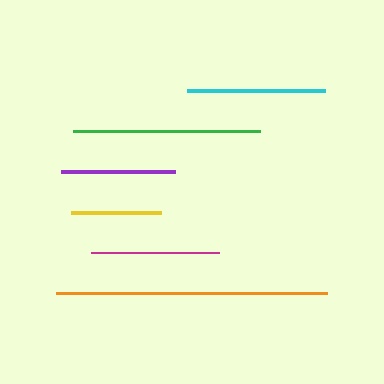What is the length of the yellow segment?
The yellow segment is approximately 90 pixels long.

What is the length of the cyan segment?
The cyan segment is approximately 138 pixels long.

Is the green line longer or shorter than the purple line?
The green line is longer than the purple line.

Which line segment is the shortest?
The yellow line is the shortest at approximately 90 pixels.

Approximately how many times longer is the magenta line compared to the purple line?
The magenta line is approximately 1.1 times the length of the purple line.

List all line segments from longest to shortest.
From longest to shortest: orange, green, cyan, magenta, purple, yellow.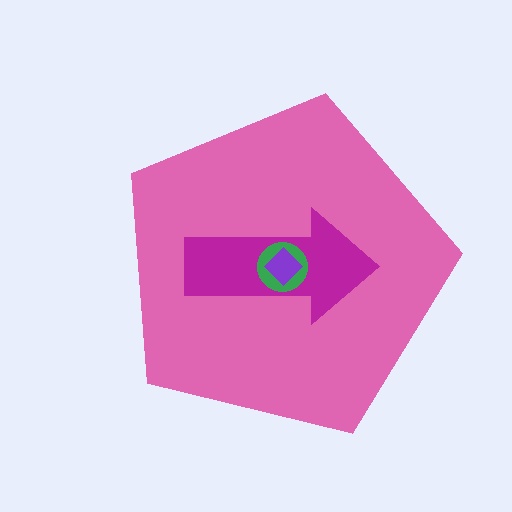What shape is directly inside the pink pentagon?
The magenta arrow.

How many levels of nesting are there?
4.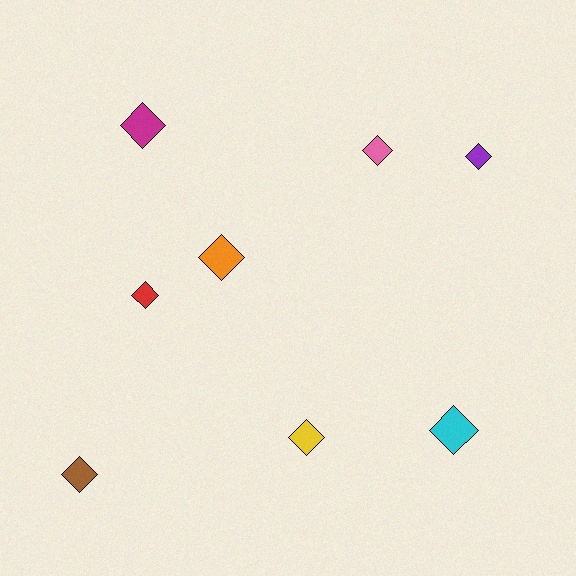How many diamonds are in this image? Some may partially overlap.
There are 8 diamonds.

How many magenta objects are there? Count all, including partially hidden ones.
There is 1 magenta object.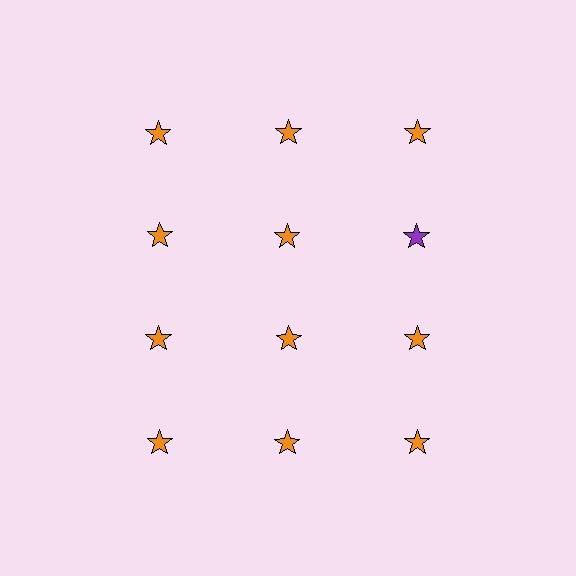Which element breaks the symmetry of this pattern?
The purple star in the second row, center column breaks the symmetry. All other shapes are orange stars.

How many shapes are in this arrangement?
There are 12 shapes arranged in a grid pattern.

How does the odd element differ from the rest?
It has a different color: purple instead of orange.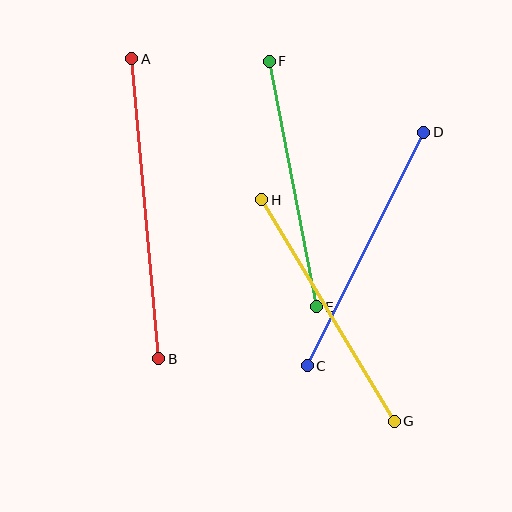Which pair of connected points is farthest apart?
Points A and B are farthest apart.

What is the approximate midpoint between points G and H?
The midpoint is at approximately (328, 311) pixels.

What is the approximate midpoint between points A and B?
The midpoint is at approximately (145, 209) pixels.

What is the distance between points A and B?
The distance is approximately 301 pixels.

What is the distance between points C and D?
The distance is approximately 261 pixels.